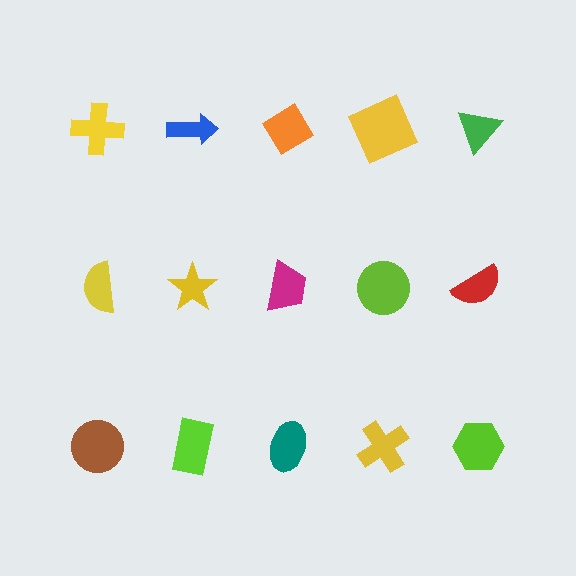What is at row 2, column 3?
A magenta trapezoid.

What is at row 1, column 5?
A green triangle.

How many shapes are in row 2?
5 shapes.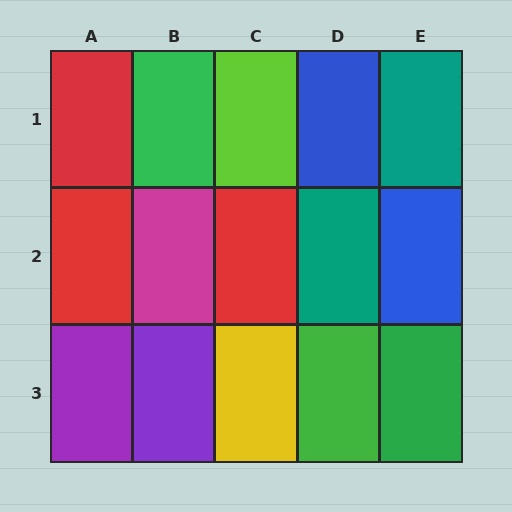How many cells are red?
3 cells are red.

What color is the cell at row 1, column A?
Red.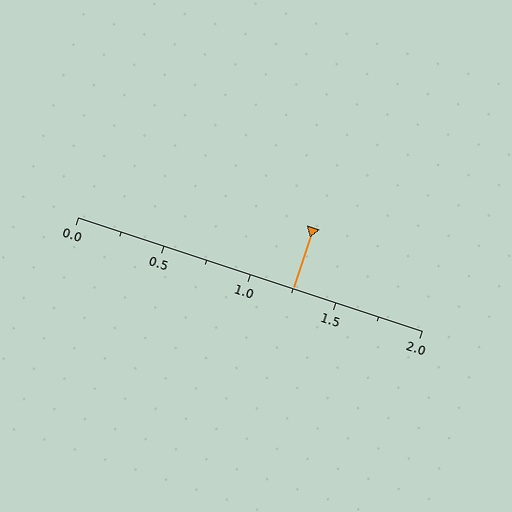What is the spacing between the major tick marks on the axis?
The major ticks are spaced 0.5 apart.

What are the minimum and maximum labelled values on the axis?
The axis runs from 0.0 to 2.0.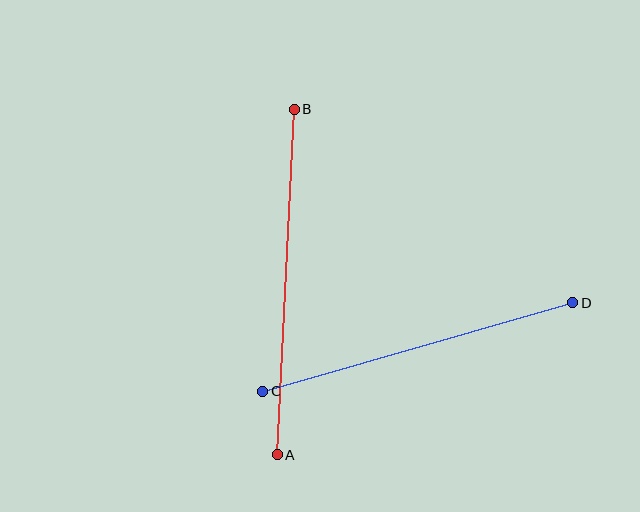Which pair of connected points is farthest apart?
Points A and B are farthest apart.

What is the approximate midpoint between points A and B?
The midpoint is at approximately (286, 282) pixels.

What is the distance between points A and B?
The distance is approximately 346 pixels.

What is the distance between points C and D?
The distance is approximately 322 pixels.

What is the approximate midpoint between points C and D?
The midpoint is at approximately (418, 347) pixels.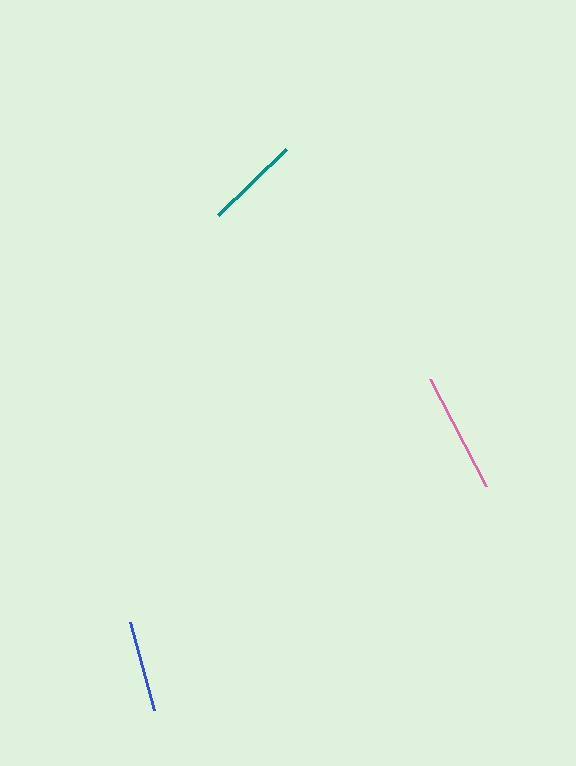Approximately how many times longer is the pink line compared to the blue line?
The pink line is approximately 1.3 times the length of the blue line.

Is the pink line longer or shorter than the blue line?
The pink line is longer than the blue line.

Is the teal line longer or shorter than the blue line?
The teal line is longer than the blue line.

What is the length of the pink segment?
The pink segment is approximately 121 pixels long.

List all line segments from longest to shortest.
From longest to shortest: pink, teal, blue.